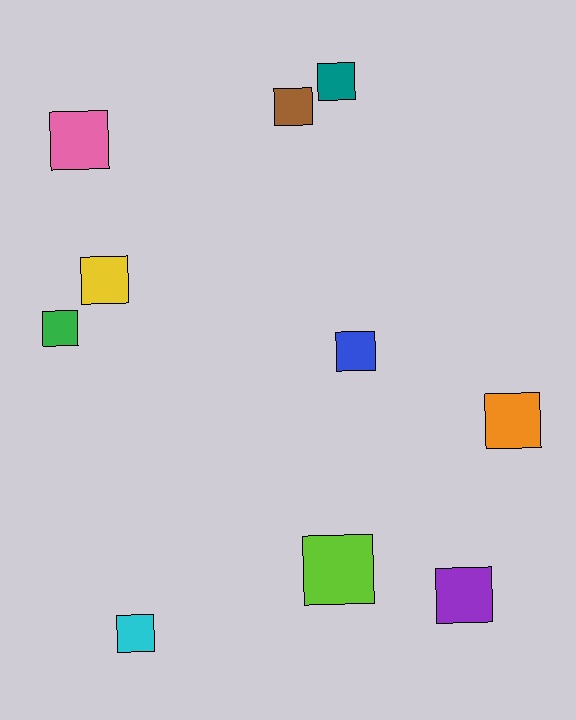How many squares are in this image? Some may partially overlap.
There are 10 squares.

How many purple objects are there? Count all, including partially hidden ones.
There is 1 purple object.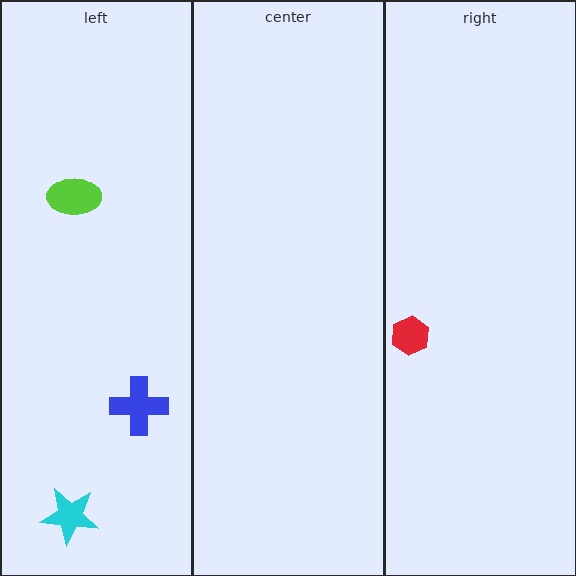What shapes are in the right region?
The red hexagon.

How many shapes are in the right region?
1.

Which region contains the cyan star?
The left region.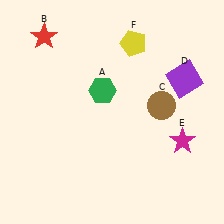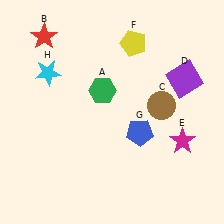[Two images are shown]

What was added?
A blue pentagon (G), a cyan star (H) were added in Image 2.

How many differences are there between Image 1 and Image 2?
There are 2 differences between the two images.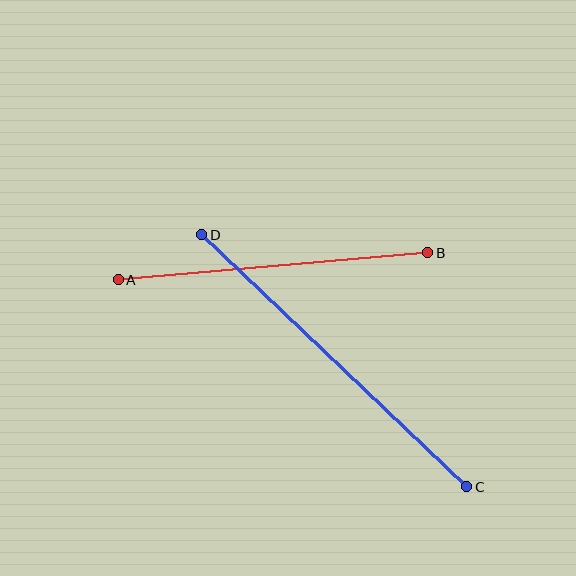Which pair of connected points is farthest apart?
Points C and D are farthest apart.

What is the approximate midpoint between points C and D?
The midpoint is at approximately (334, 361) pixels.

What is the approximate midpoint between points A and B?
The midpoint is at approximately (273, 266) pixels.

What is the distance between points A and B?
The distance is approximately 311 pixels.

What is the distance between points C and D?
The distance is approximately 366 pixels.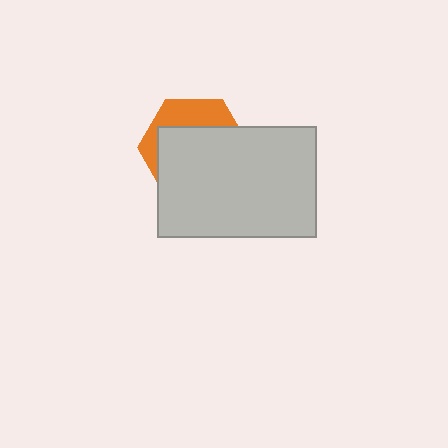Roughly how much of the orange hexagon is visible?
A small part of it is visible (roughly 31%).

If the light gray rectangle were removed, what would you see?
You would see the complete orange hexagon.